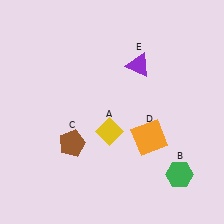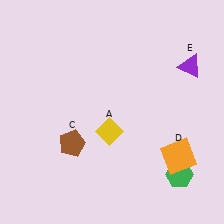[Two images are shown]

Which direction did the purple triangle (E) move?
The purple triangle (E) moved right.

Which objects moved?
The objects that moved are: the orange square (D), the purple triangle (E).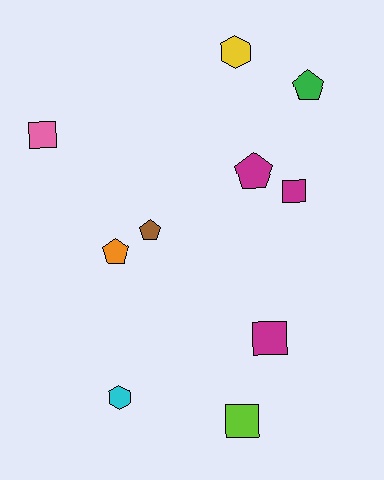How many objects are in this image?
There are 10 objects.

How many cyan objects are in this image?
There is 1 cyan object.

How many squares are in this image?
There are 4 squares.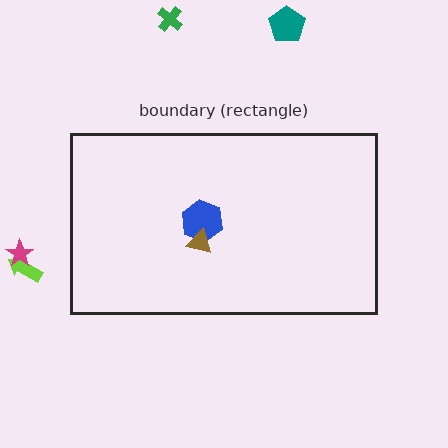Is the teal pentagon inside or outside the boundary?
Outside.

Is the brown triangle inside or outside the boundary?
Inside.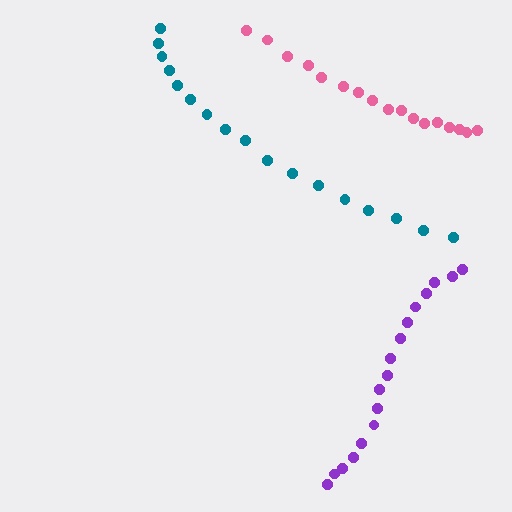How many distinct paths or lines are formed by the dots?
There are 3 distinct paths.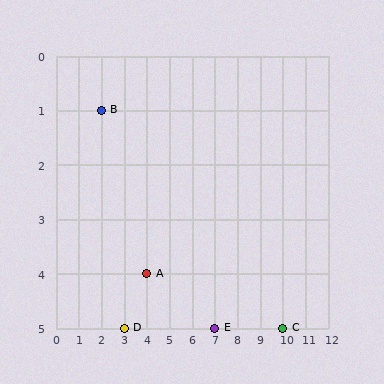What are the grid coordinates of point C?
Point C is at grid coordinates (10, 5).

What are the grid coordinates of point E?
Point E is at grid coordinates (7, 5).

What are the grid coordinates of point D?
Point D is at grid coordinates (3, 5).